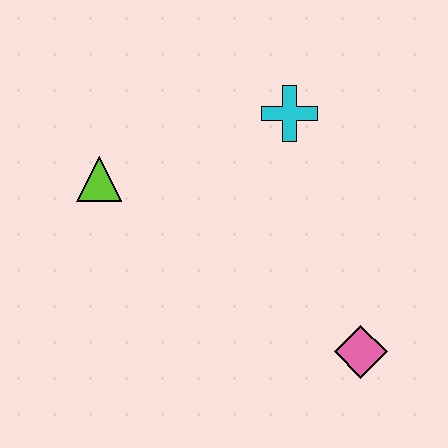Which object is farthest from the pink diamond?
The lime triangle is farthest from the pink diamond.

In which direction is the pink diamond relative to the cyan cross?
The pink diamond is below the cyan cross.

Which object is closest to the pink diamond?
The cyan cross is closest to the pink diamond.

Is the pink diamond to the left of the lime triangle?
No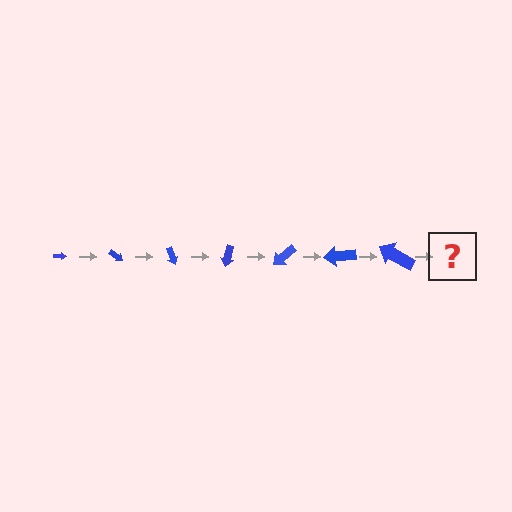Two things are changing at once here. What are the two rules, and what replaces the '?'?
The two rules are that the arrow grows larger each step and it rotates 35 degrees each step. The '?' should be an arrow, larger than the previous one and rotated 245 degrees from the start.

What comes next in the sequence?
The next element should be an arrow, larger than the previous one and rotated 245 degrees from the start.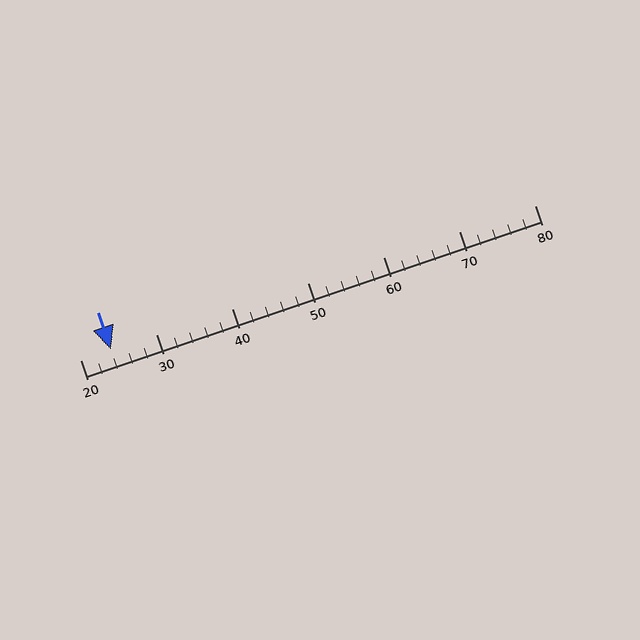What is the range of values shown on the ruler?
The ruler shows values from 20 to 80.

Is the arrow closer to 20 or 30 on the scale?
The arrow is closer to 20.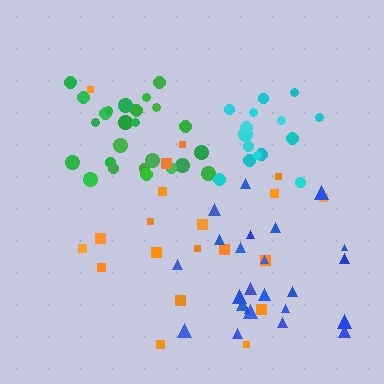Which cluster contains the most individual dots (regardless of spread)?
Green (26).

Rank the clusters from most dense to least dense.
green, cyan, blue, orange.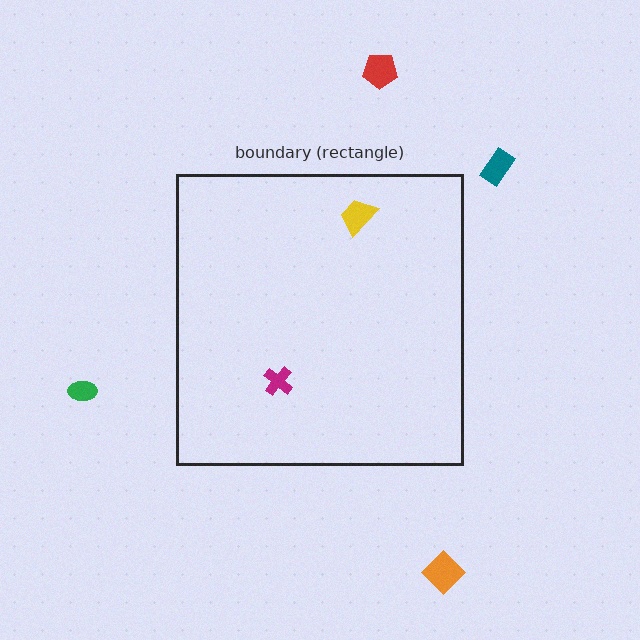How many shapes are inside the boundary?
2 inside, 4 outside.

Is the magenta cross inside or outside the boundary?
Inside.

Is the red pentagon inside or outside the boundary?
Outside.